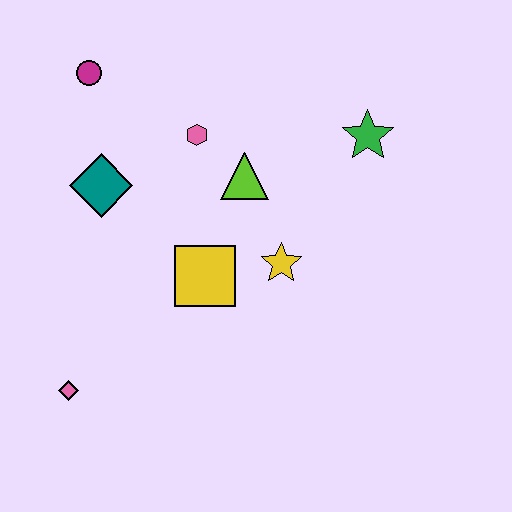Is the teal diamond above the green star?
No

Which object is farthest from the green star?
The pink diamond is farthest from the green star.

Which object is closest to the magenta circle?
The teal diamond is closest to the magenta circle.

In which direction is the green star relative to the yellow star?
The green star is above the yellow star.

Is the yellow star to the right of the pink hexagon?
Yes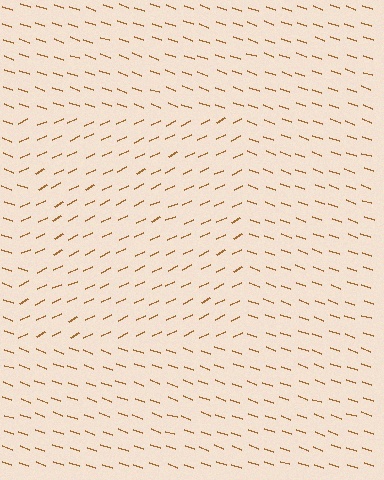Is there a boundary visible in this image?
Yes, there is a texture boundary formed by a change in line orientation.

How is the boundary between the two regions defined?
The boundary is defined purely by a change in line orientation (approximately 45 degrees difference). All lines are the same color and thickness.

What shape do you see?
I see a rectangle.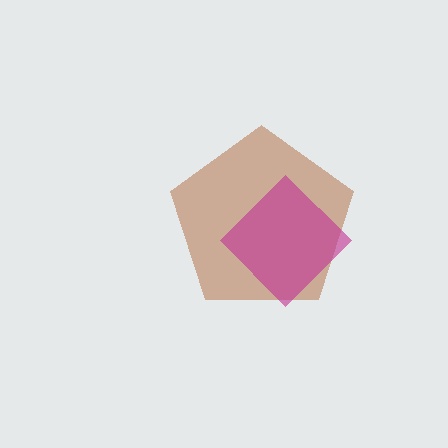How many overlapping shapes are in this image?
There are 2 overlapping shapes in the image.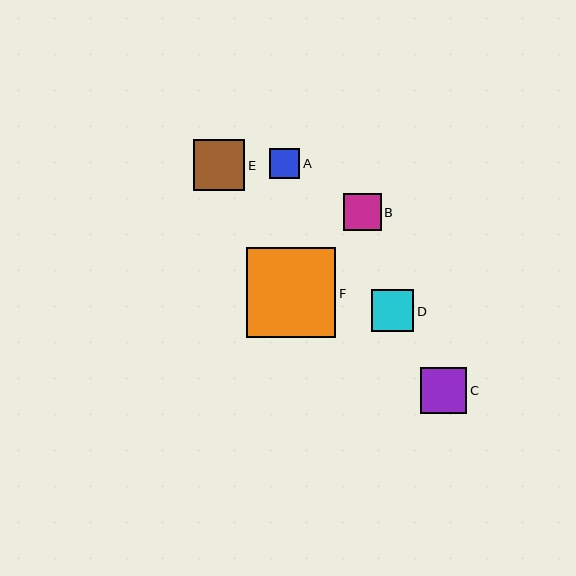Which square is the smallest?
Square A is the smallest with a size of approximately 30 pixels.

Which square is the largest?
Square F is the largest with a size of approximately 89 pixels.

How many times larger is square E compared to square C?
Square E is approximately 1.1 times the size of square C.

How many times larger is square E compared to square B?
Square E is approximately 1.4 times the size of square B.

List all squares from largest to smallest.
From largest to smallest: F, E, C, D, B, A.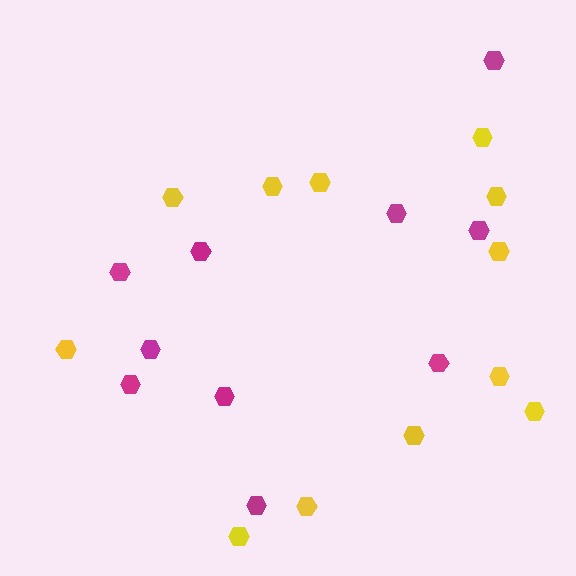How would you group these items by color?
There are 2 groups: one group of magenta hexagons (10) and one group of yellow hexagons (12).